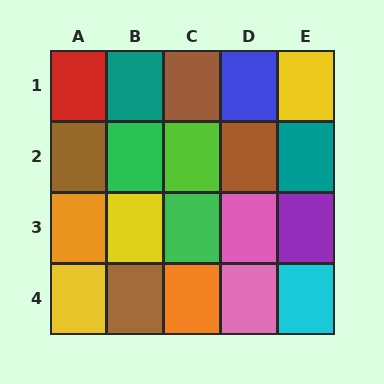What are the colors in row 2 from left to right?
Brown, green, lime, brown, teal.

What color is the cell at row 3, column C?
Green.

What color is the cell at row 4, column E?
Cyan.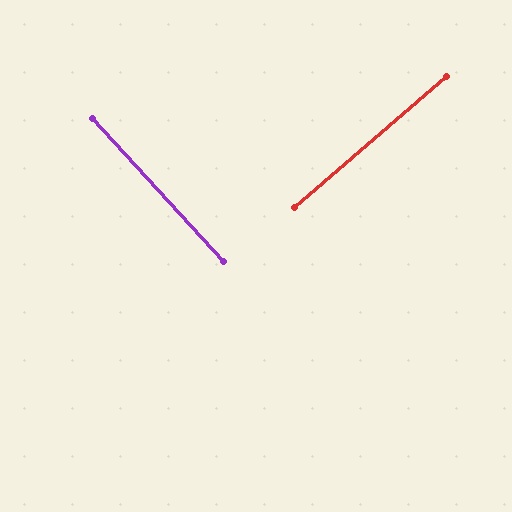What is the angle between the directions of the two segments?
Approximately 88 degrees.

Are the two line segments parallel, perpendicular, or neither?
Perpendicular — they meet at approximately 88°.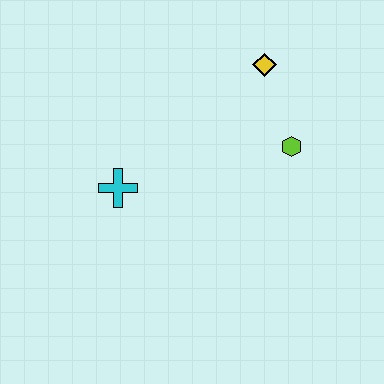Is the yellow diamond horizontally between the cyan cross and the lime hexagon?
Yes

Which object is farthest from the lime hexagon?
The cyan cross is farthest from the lime hexagon.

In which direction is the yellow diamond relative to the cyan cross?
The yellow diamond is to the right of the cyan cross.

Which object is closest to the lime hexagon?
The yellow diamond is closest to the lime hexagon.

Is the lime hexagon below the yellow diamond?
Yes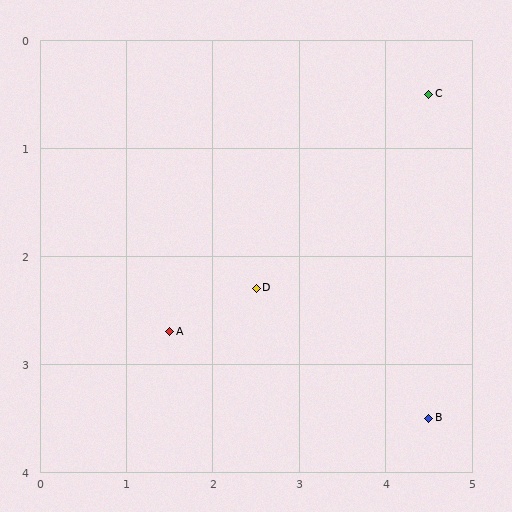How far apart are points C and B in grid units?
Points C and B are about 3.0 grid units apart.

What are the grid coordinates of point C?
Point C is at approximately (4.5, 0.5).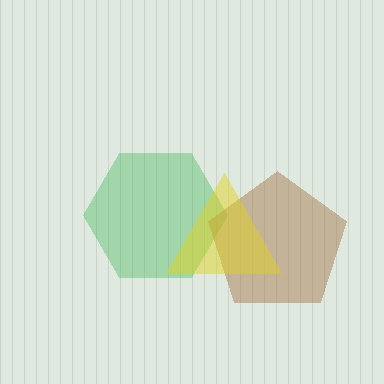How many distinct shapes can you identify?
There are 3 distinct shapes: a green hexagon, a brown pentagon, a yellow triangle.